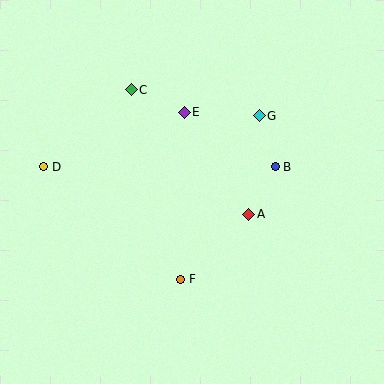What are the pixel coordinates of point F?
Point F is at (181, 279).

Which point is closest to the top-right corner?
Point G is closest to the top-right corner.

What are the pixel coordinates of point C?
Point C is at (131, 90).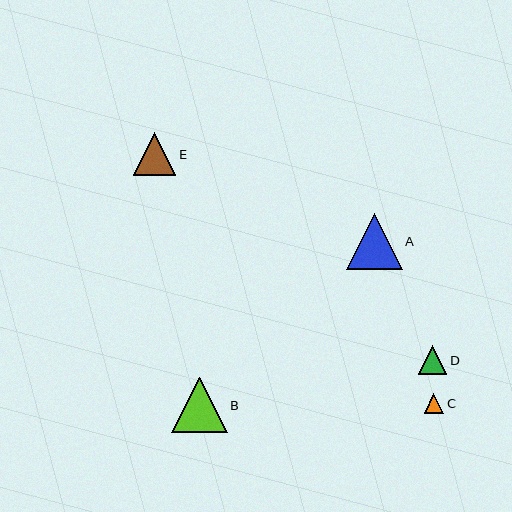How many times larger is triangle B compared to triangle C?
Triangle B is approximately 2.8 times the size of triangle C.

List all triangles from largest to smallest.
From largest to smallest: A, B, E, D, C.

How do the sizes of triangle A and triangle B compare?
Triangle A and triangle B are approximately the same size.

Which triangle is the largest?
Triangle A is the largest with a size of approximately 56 pixels.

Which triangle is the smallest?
Triangle C is the smallest with a size of approximately 19 pixels.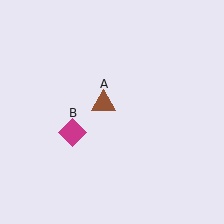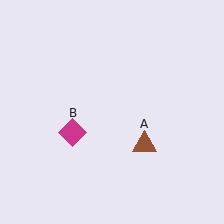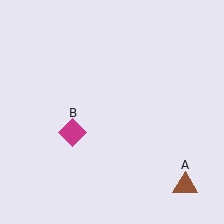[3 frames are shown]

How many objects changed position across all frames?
1 object changed position: brown triangle (object A).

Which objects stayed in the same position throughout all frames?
Magenta diamond (object B) remained stationary.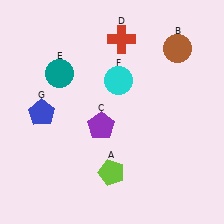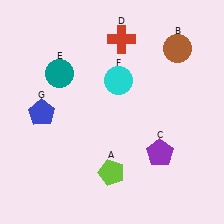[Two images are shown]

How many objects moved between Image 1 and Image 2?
1 object moved between the two images.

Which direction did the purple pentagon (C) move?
The purple pentagon (C) moved right.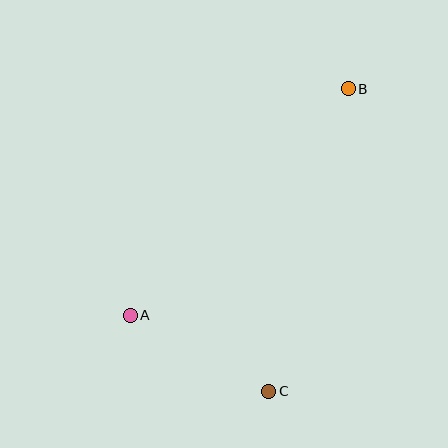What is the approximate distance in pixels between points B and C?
The distance between B and C is approximately 313 pixels.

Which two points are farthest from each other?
Points A and B are farthest from each other.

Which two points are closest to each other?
Points A and C are closest to each other.